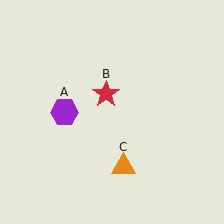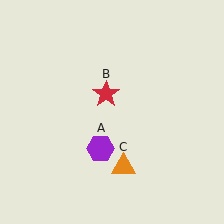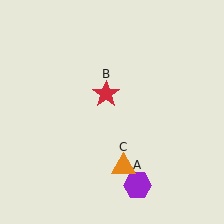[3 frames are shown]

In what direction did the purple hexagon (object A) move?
The purple hexagon (object A) moved down and to the right.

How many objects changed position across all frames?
1 object changed position: purple hexagon (object A).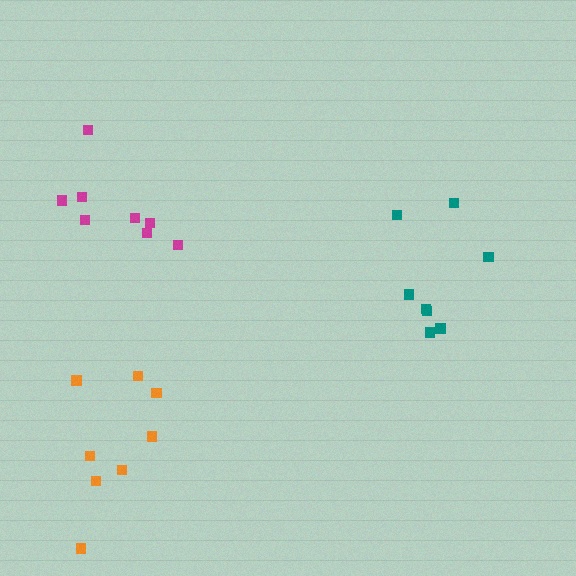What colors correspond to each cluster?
The clusters are colored: orange, teal, magenta.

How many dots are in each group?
Group 1: 8 dots, Group 2: 8 dots, Group 3: 8 dots (24 total).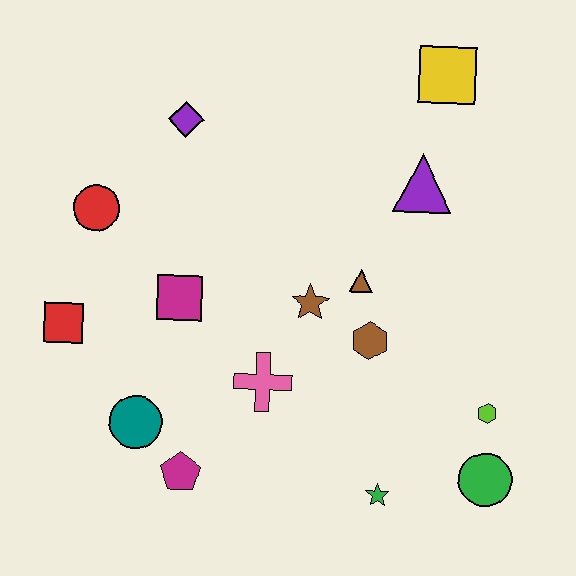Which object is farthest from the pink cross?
The yellow square is farthest from the pink cross.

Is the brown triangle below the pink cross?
No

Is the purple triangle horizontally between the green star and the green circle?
Yes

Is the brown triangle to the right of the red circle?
Yes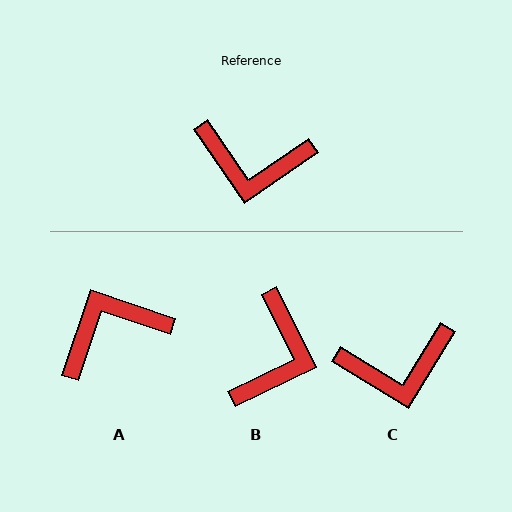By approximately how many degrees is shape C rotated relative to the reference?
Approximately 24 degrees counter-clockwise.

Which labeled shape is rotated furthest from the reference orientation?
A, about 143 degrees away.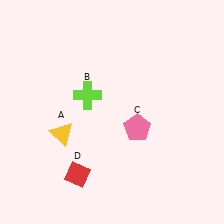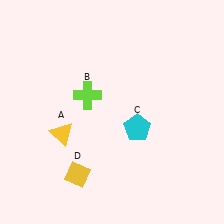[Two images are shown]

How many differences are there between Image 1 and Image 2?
There are 2 differences between the two images.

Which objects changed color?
C changed from pink to cyan. D changed from red to yellow.